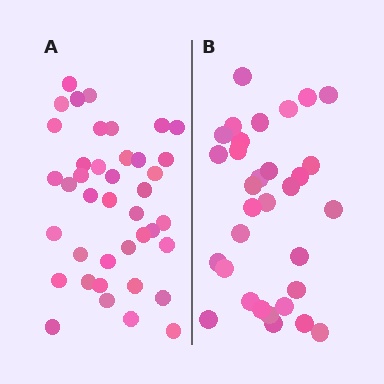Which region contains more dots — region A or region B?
Region A (the left region) has more dots.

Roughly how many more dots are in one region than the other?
Region A has roughly 8 or so more dots than region B.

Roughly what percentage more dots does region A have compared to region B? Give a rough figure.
About 25% more.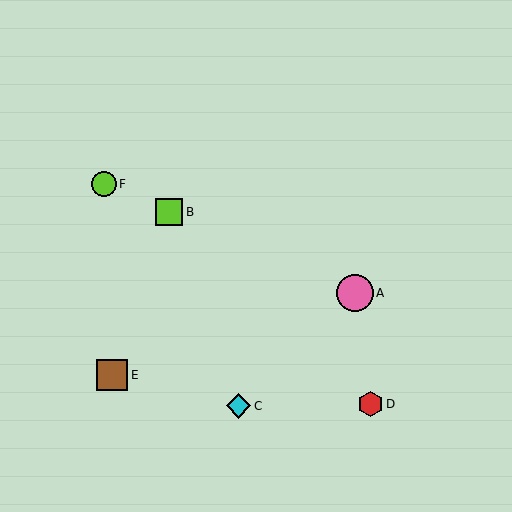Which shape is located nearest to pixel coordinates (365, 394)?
The red hexagon (labeled D) at (371, 404) is nearest to that location.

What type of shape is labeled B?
Shape B is a lime square.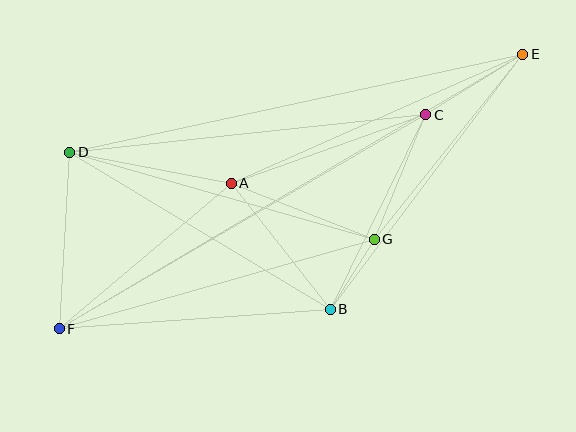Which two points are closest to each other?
Points B and G are closest to each other.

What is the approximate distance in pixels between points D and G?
The distance between D and G is approximately 317 pixels.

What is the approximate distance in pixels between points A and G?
The distance between A and G is approximately 154 pixels.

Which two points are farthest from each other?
Points E and F are farthest from each other.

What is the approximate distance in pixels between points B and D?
The distance between B and D is approximately 304 pixels.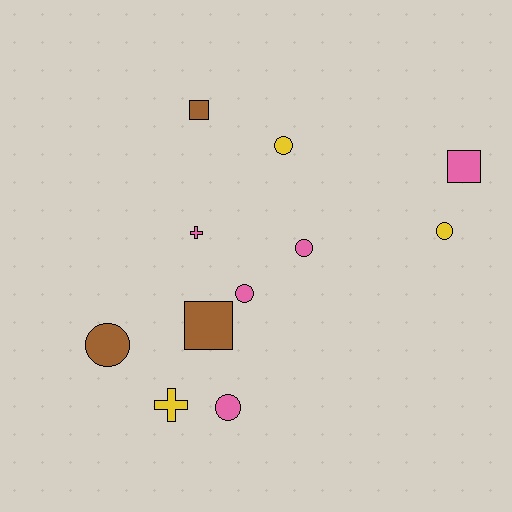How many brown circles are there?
There is 1 brown circle.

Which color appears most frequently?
Pink, with 5 objects.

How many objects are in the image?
There are 11 objects.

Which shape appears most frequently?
Circle, with 6 objects.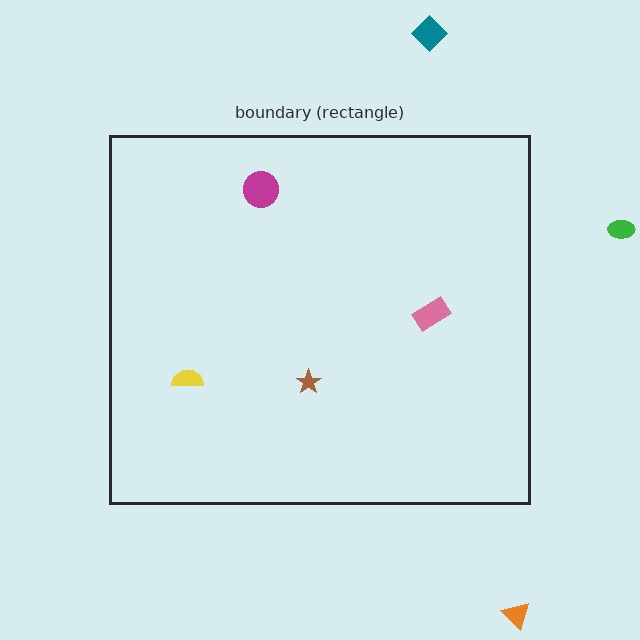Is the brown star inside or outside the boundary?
Inside.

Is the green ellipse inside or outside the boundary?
Outside.